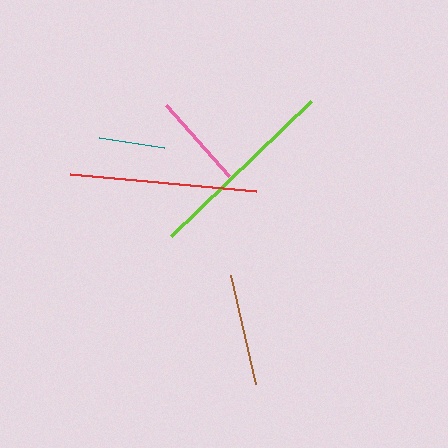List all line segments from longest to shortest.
From longest to shortest: lime, red, brown, pink, teal.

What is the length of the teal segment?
The teal segment is approximately 65 pixels long.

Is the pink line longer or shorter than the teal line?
The pink line is longer than the teal line.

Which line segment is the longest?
The lime line is the longest at approximately 194 pixels.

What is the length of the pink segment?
The pink segment is approximately 95 pixels long.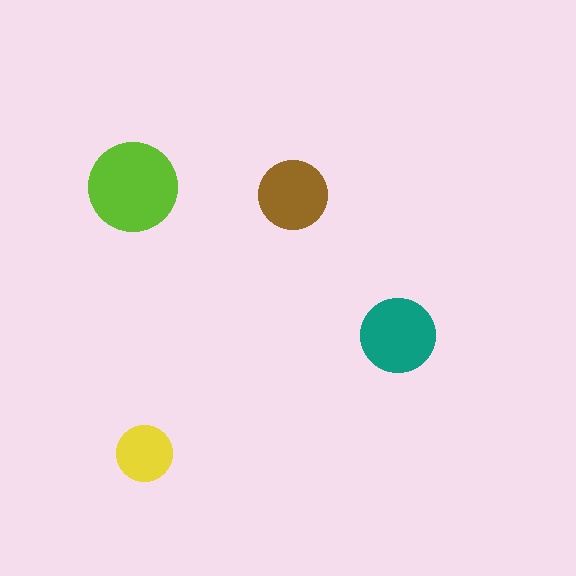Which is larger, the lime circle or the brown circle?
The lime one.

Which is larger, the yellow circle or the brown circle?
The brown one.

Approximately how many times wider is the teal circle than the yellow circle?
About 1.5 times wider.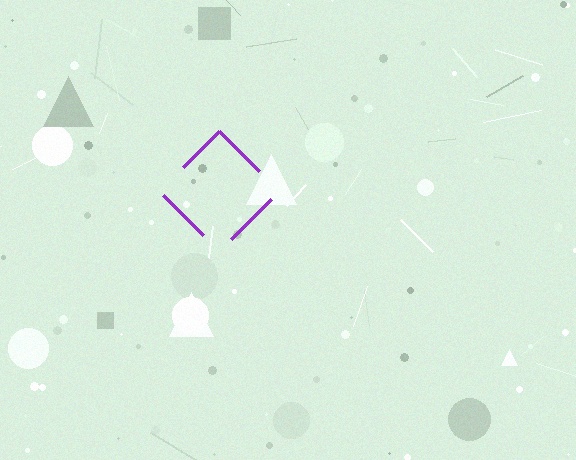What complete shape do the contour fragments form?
The contour fragments form a diamond.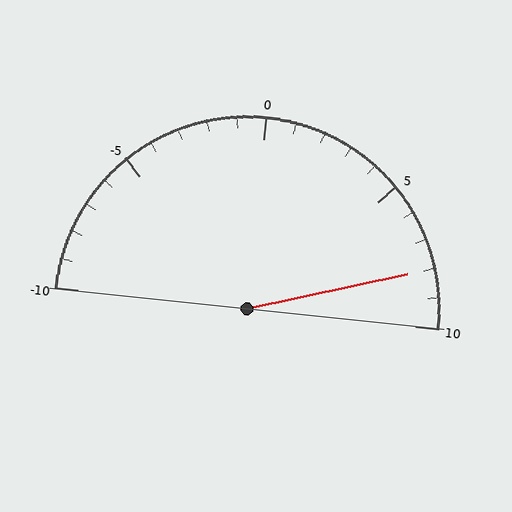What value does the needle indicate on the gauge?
The needle indicates approximately 8.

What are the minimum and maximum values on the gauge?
The gauge ranges from -10 to 10.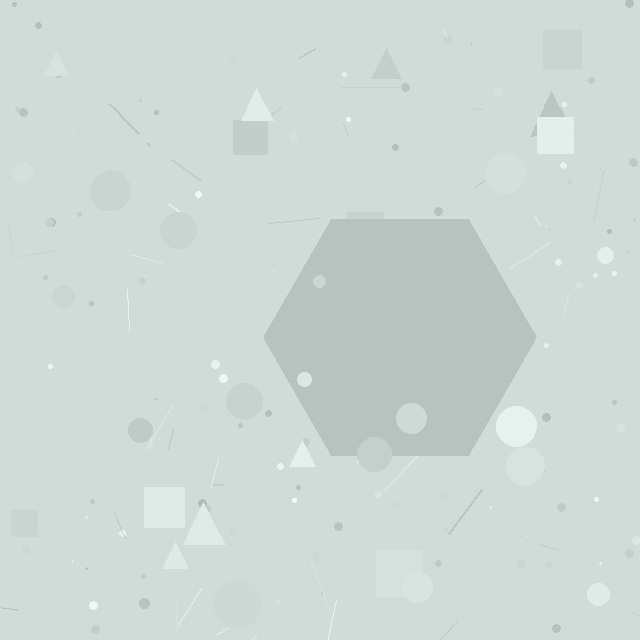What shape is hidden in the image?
A hexagon is hidden in the image.